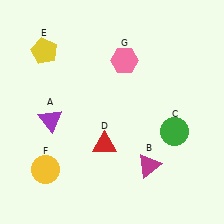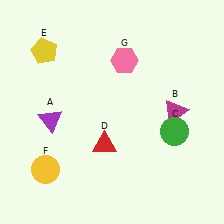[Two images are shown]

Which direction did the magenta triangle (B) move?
The magenta triangle (B) moved up.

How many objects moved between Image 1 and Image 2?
1 object moved between the two images.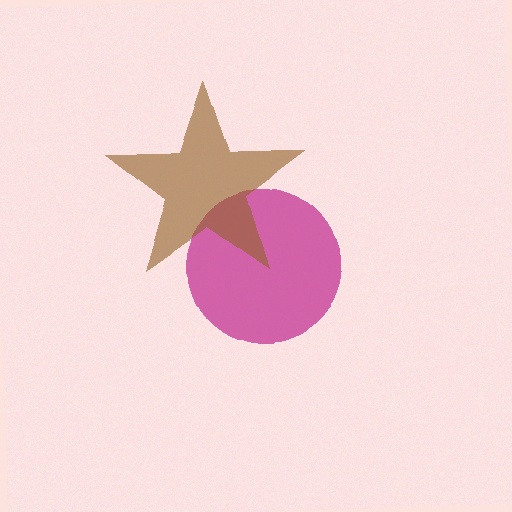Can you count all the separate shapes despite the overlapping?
Yes, there are 2 separate shapes.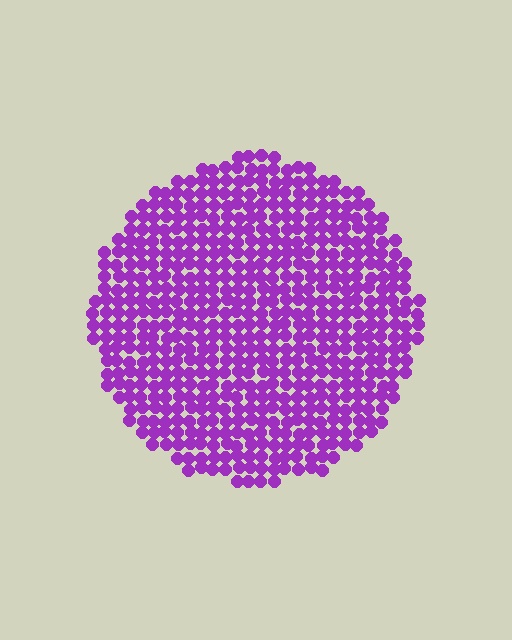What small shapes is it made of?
It is made of small circles.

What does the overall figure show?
The overall figure shows a circle.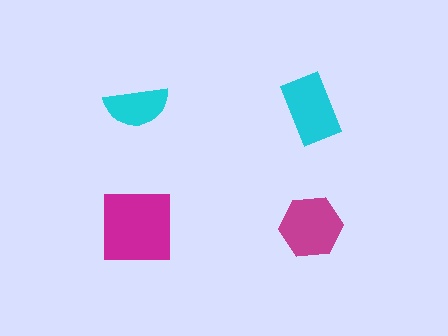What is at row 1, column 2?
A cyan rectangle.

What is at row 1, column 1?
A cyan semicircle.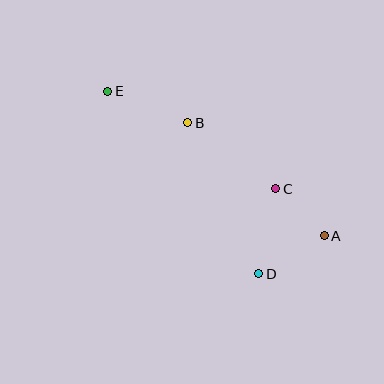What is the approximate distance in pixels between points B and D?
The distance between B and D is approximately 167 pixels.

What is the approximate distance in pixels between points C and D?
The distance between C and D is approximately 87 pixels.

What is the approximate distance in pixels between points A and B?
The distance between A and B is approximately 177 pixels.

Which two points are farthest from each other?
Points A and E are farthest from each other.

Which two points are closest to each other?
Points A and C are closest to each other.